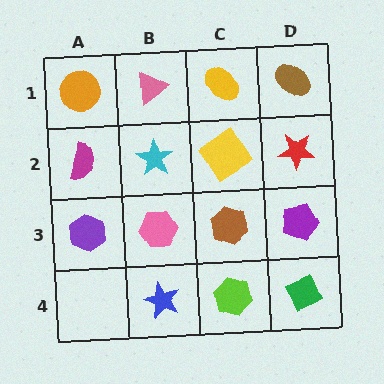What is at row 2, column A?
A magenta semicircle.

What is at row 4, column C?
A lime hexagon.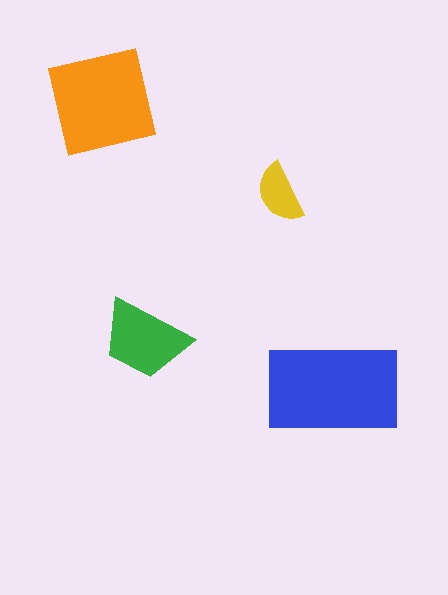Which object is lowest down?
The blue rectangle is bottommost.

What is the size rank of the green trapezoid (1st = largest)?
3rd.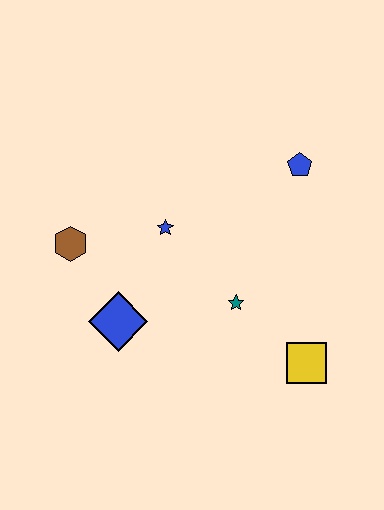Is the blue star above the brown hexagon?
Yes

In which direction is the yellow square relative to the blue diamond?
The yellow square is to the right of the blue diamond.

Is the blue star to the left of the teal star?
Yes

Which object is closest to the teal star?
The yellow square is closest to the teal star.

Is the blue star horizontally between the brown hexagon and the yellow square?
Yes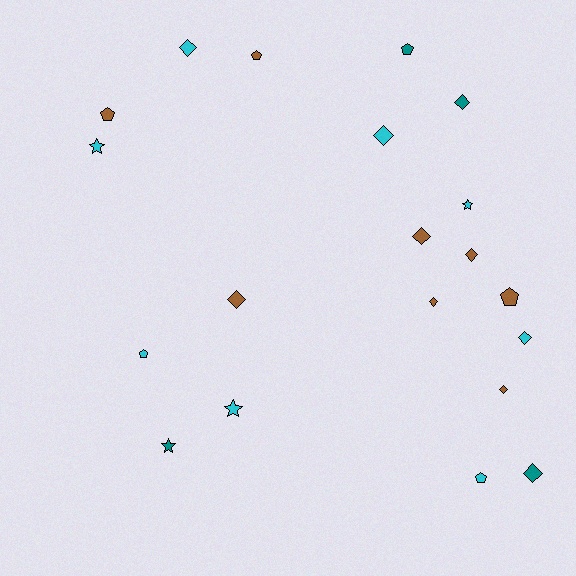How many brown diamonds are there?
There are 5 brown diamonds.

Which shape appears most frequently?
Diamond, with 10 objects.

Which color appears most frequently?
Cyan, with 8 objects.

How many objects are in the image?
There are 20 objects.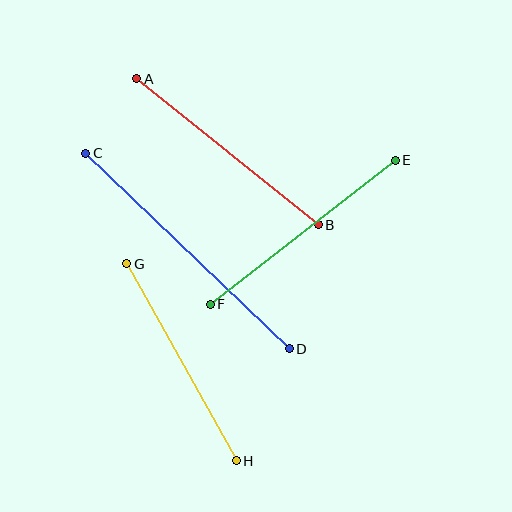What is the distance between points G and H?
The distance is approximately 225 pixels.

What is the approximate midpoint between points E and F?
The midpoint is at approximately (303, 232) pixels.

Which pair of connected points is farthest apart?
Points C and D are farthest apart.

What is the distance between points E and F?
The distance is approximately 234 pixels.